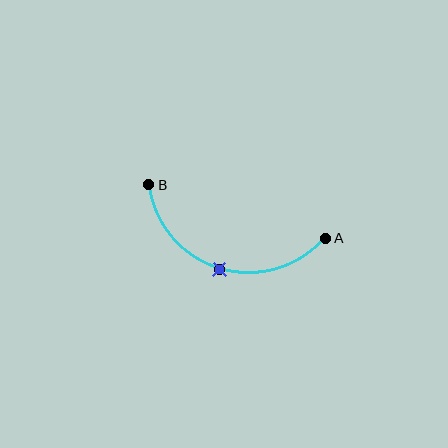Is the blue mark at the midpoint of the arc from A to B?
Yes. The blue mark lies on the arc at equal arc-length from both A and B — it is the arc midpoint.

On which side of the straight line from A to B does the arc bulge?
The arc bulges below the straight line connecting A and B.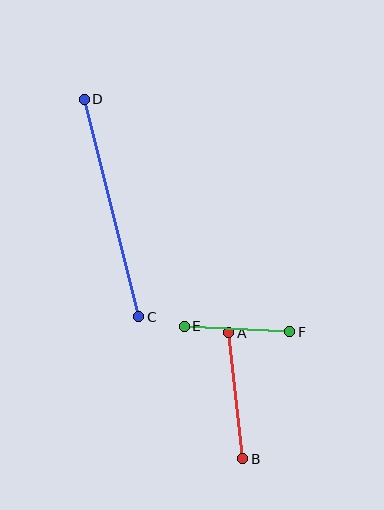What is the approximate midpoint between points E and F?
The midpoint is at approximately (237, 329) pixels.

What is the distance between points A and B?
The distance is approximately 127 pixels.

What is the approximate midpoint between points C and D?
The midpoint is at approximately (111, 208) pixels.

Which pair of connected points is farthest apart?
Points C and D are farthest apart.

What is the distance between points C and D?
The distance is approximately 224 pixels.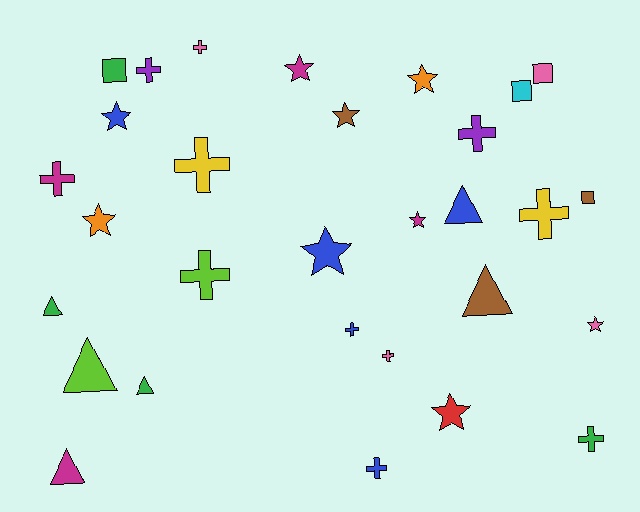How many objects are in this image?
There are 30 objects.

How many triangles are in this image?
There are 6 triangles.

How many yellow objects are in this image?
There are 2 yellow objects.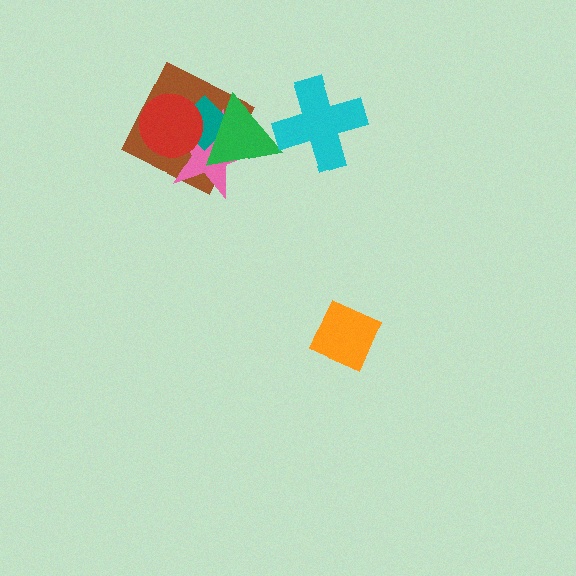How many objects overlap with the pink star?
4 objects overlap with the pink star.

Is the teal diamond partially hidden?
Yes, it is partially covered by another shape.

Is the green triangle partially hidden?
Yes, it is partially covered by another shape.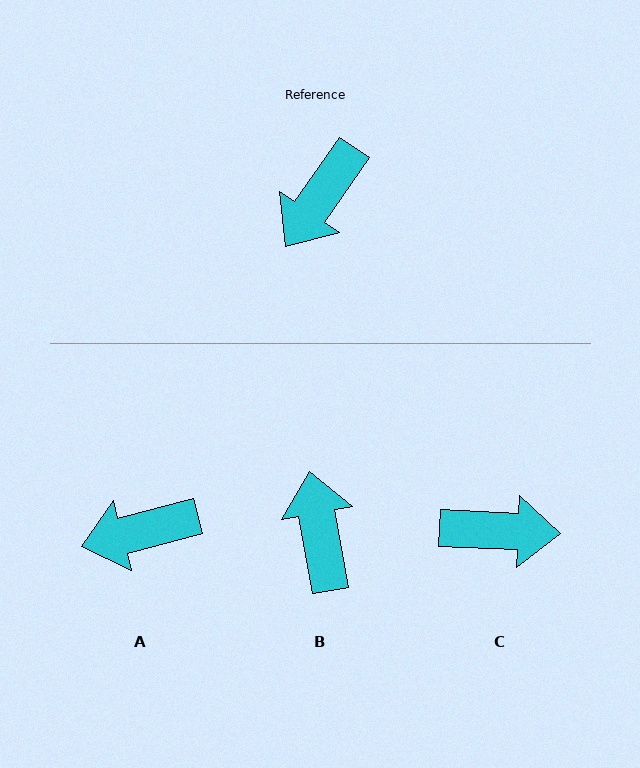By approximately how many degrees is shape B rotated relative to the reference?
Approximately 135 degrees clockwise.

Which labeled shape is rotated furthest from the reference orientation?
B, about 135 degrees away.